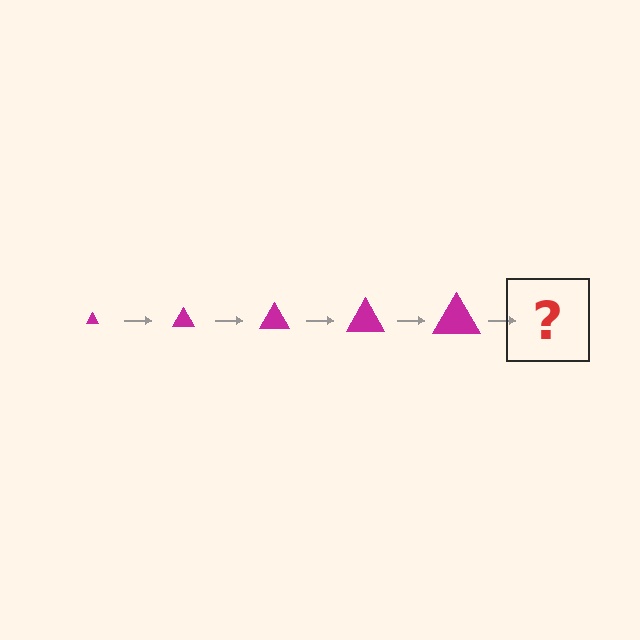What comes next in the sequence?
The next element should be a magenta triangle, larger than the previous one.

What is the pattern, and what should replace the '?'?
The pattern is that the triangle gets progressively larger each step. The '?' should be a magenta triangle, larger than the previous one.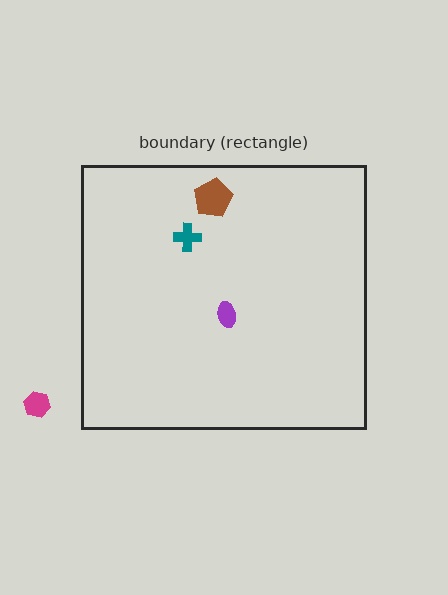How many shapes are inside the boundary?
3 inside, 1 outside.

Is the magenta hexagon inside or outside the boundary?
Outside.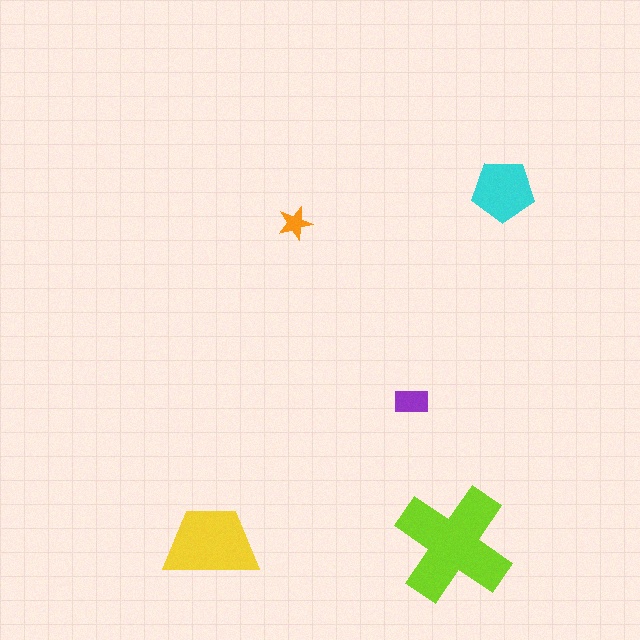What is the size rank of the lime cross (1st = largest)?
1st.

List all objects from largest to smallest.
The lime cross, the yellow trapezoid, the cyan pentagon, the purple rectangle, the orange star.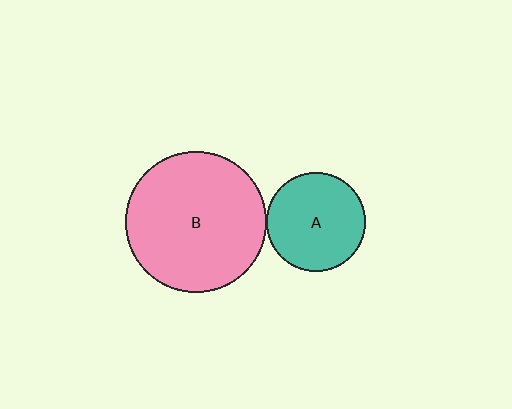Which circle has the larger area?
Circle B (pink).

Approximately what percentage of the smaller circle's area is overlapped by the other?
Approximately 5%.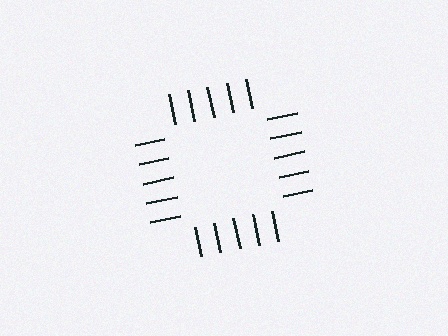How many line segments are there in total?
20 — 5 along each of the 4 edges.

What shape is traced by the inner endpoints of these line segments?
An illusory square — the line segments terminate on its edges but no continuous stroke is drawn.